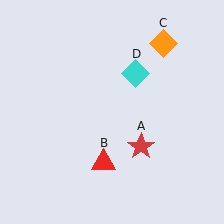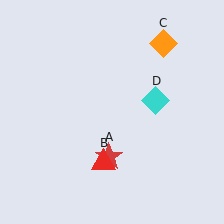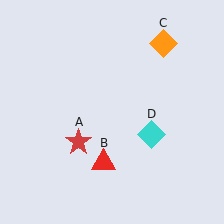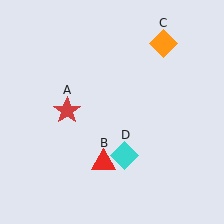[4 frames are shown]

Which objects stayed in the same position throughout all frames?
Red triangle (object B) and orange diamond (object C) remained stationary.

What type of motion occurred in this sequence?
The red star (object A), cyan diamond (object D) rotated clockwise around the center of the scene.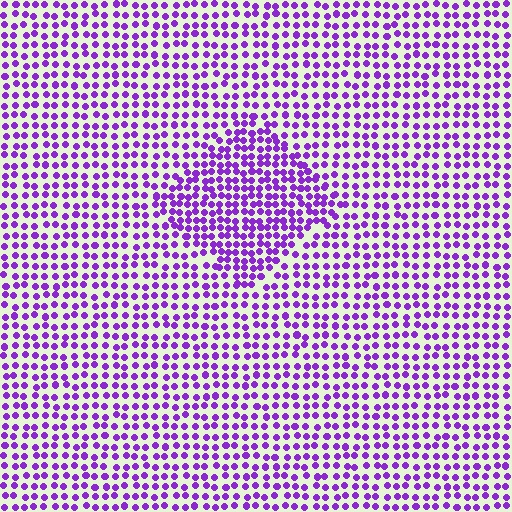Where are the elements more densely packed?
The elements are more densely packed inside the diamond boundary.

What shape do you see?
I see a diamond.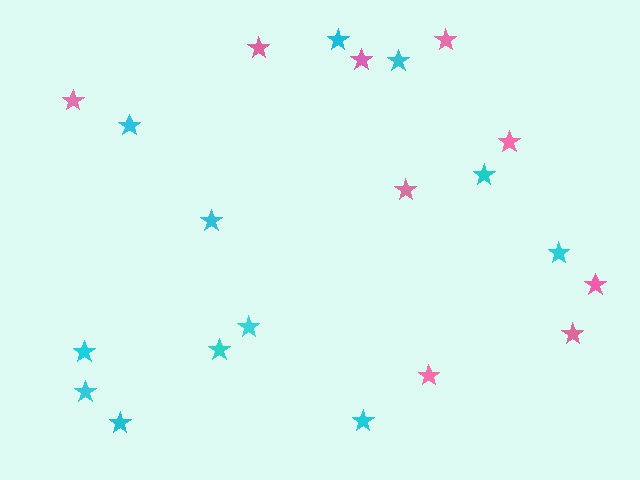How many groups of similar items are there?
There are 2 groups: one group of pink stars (9) and one group of cyan stars (12).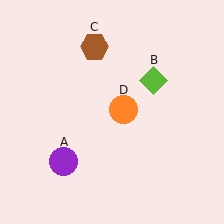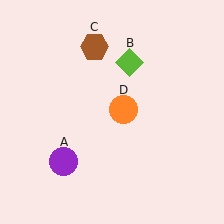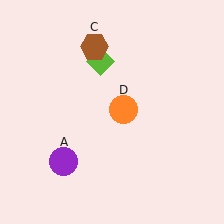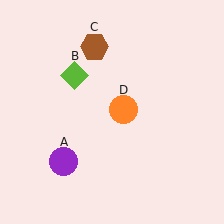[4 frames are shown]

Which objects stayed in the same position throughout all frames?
Purple circle (object A) and brown hexagon (object C) and orange circle (object D) remained stationary.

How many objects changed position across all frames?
1 object changed position: lime diamond (object B).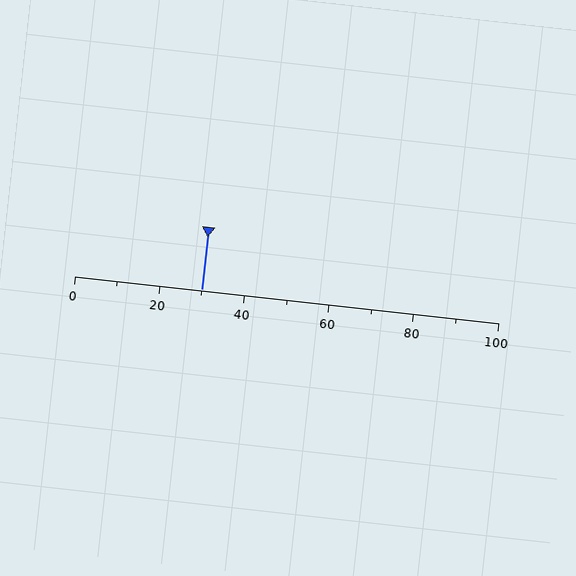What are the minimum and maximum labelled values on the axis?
The axis runs from 0 to 100.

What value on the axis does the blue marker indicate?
The marker indicates approximately 30.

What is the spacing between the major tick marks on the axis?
The major ticks are spaced 20 apart.